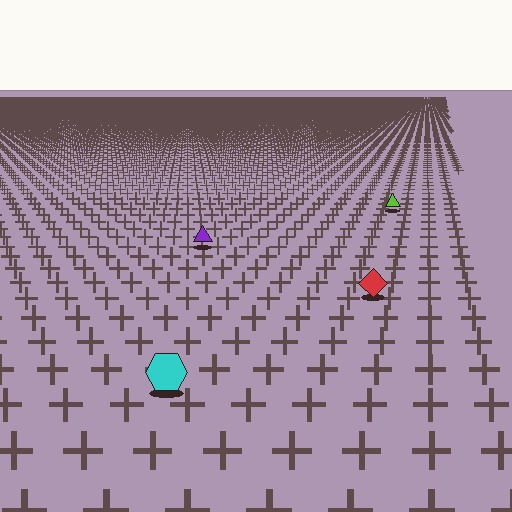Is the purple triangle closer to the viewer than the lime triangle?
Yes. The purple triangle is closer — you can tell from the texture gradient: the ground texture is coarser near it.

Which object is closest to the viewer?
The cyan hexagon is closest. The texture marks near it are larger and more spread out.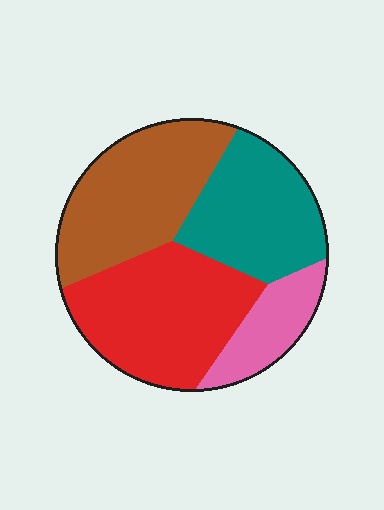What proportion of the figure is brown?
Brown covers 30% of the figure.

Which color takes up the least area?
Pink, at roughly 15%.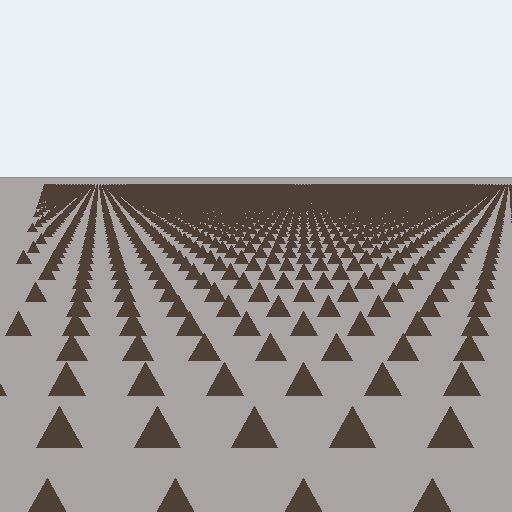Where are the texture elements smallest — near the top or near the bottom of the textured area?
Near the top.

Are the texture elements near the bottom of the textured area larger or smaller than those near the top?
Larger. Near the bottom, elements are closer to the viewer and appear at a bigger on-screen size.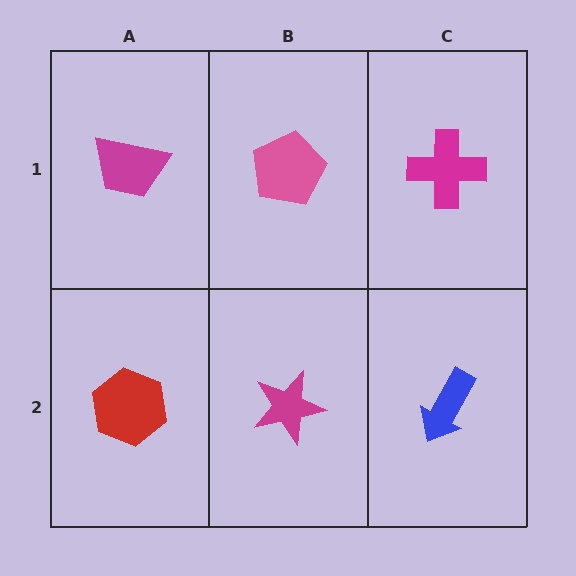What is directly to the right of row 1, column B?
A magenta cross.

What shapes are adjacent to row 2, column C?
A magenta cross (row 1, column C), a magenta star (row 2, column B).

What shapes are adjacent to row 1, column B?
A magenta star (row 2, column B), a magenta trapezoid (row 1, column A), a magenta cross (row 1, column C).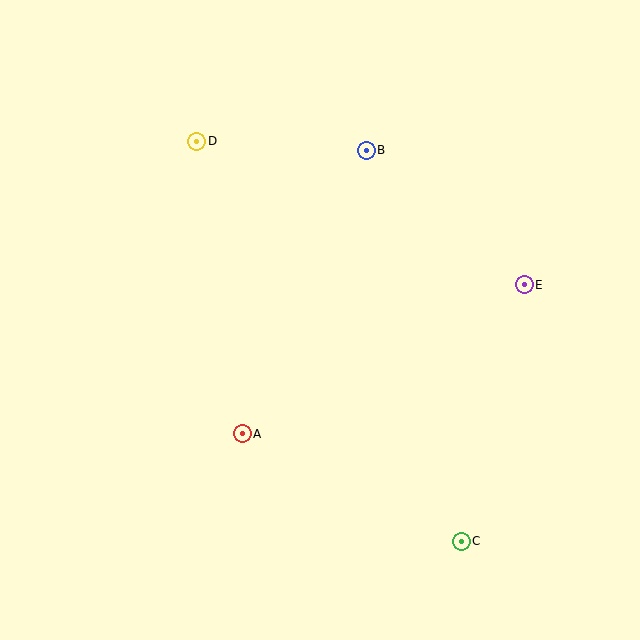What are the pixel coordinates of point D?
Point D is at (197, 141).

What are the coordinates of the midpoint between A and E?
The midpoint between A and E is at (383, 359).